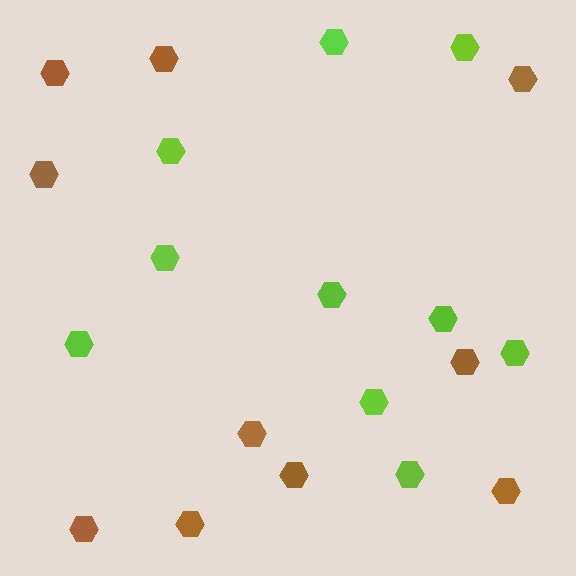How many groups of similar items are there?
There are 2 groups: one group of brown hexagons (10) and one group of lime hexagons (10).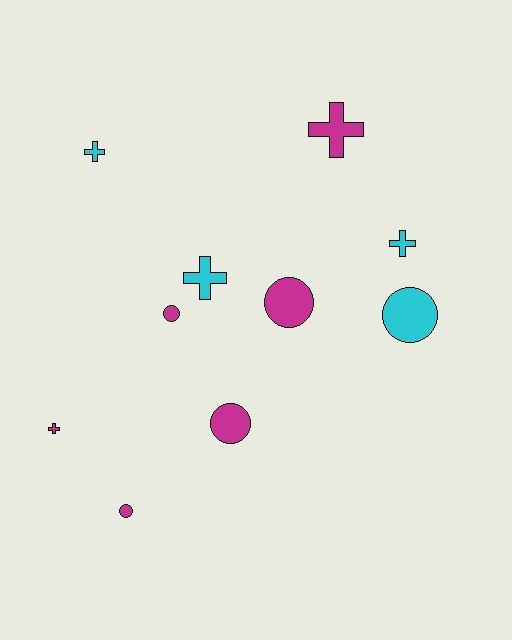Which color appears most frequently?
Magenta, with 6 objects.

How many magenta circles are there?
There are 4 magenta circles.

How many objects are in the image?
There are 10 objects.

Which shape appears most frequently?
Circle, with 5 objects.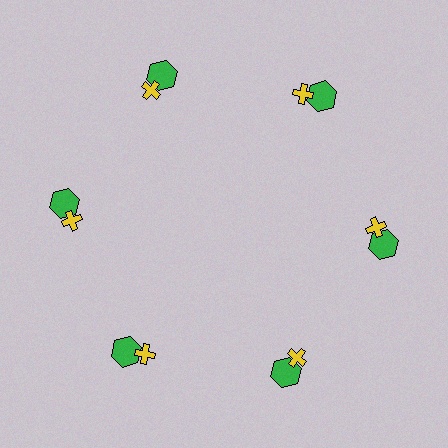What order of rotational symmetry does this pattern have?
This pattern has 6-fold rotational symmetry.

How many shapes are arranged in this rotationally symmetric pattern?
There are 12 shapes, arranged in 6 groups of 2.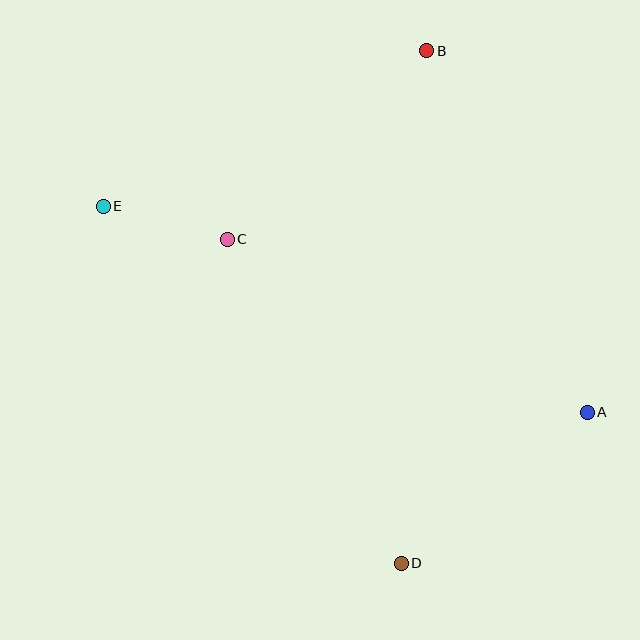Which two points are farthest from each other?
Points A and E are farthest from each other.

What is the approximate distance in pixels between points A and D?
The distance between A and D is approximately 240 pixels.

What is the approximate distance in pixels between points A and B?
The distance between A and B is approximately 396 pixels.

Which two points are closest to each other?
Points C and E are closest to each other.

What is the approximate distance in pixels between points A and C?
The distance between A and C is approximately 400 pixels.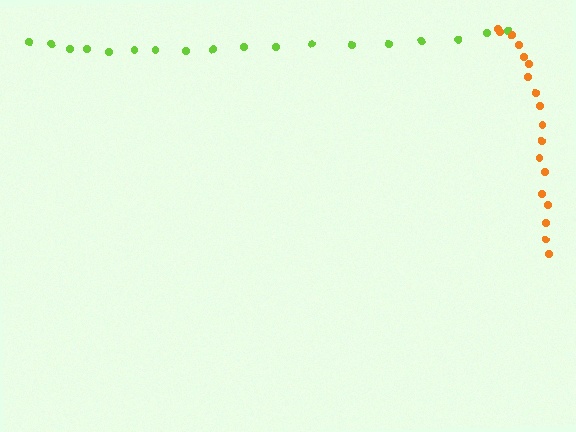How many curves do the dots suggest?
There are 2 distinct paths.